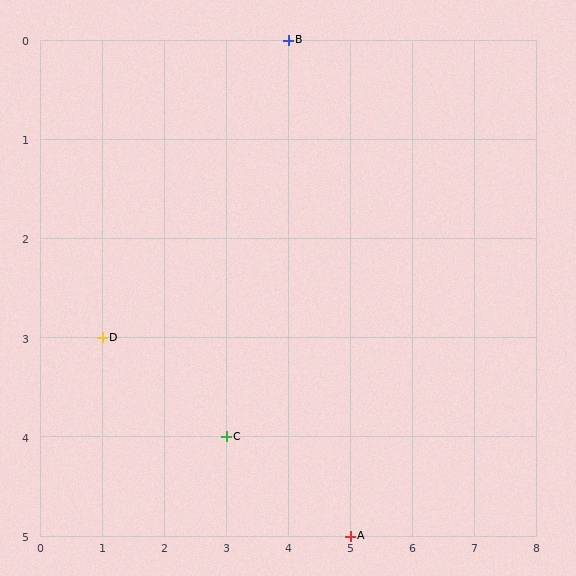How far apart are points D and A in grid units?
Points D and A are 4 columns and 2 rows apart (about 4.5 grid units diagonally).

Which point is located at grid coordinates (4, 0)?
Point B is at (4, 0).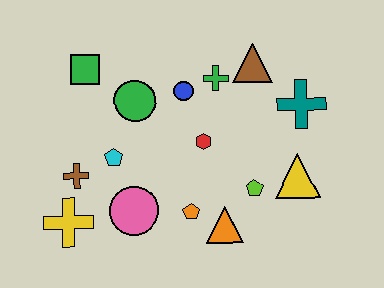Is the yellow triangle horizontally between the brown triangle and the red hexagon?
No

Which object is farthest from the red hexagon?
The yellow cross is farthest from the red hexagon.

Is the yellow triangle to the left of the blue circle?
No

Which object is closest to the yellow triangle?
The lime pentagon is closest to the yellow triangle.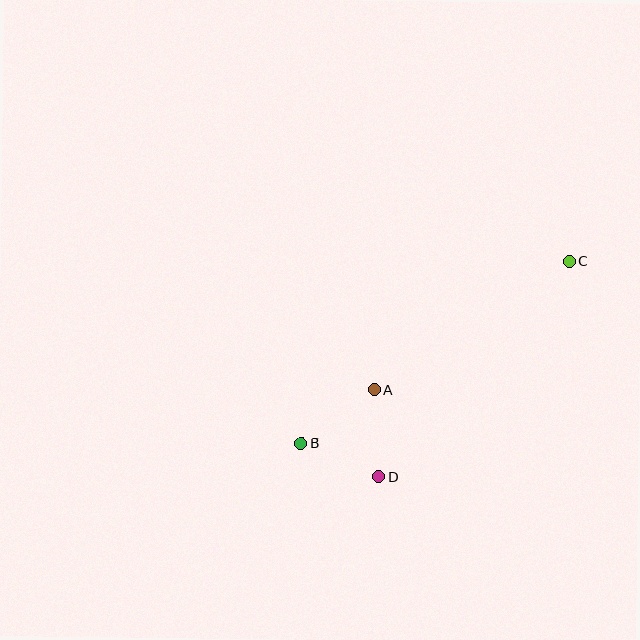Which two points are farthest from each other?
Points B and C are farthest from each other.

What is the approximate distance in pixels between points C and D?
The distance between C and D is approximately 287 pixels.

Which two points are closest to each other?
Points B and D are closest to each other.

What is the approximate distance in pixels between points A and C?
The distance between A and C is approximately 233 pixels.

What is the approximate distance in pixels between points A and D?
The distance between A and D is approximately 87 pixels.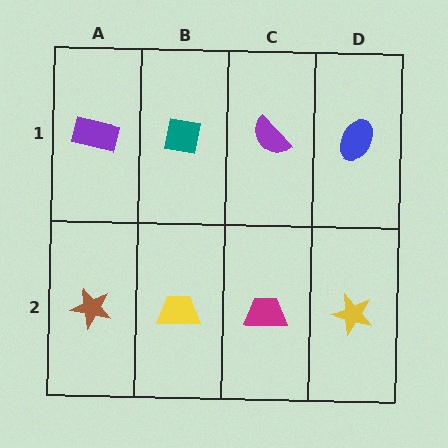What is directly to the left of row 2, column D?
A magenta trapezoid.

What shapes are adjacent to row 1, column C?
A magenta trapezoid (row 2, column C), a teal square (row 1, column B), a blue ellipse (row 1, column D).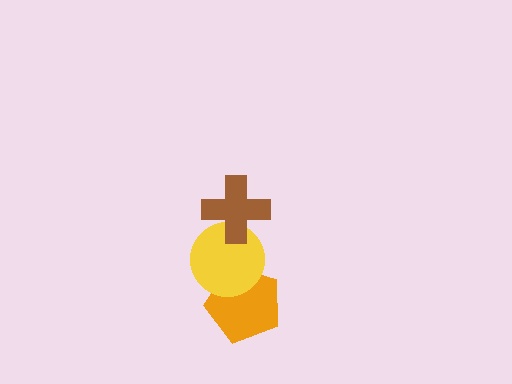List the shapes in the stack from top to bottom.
From top to bottom: the brown cross, the yellow circle, the orange pentagon.